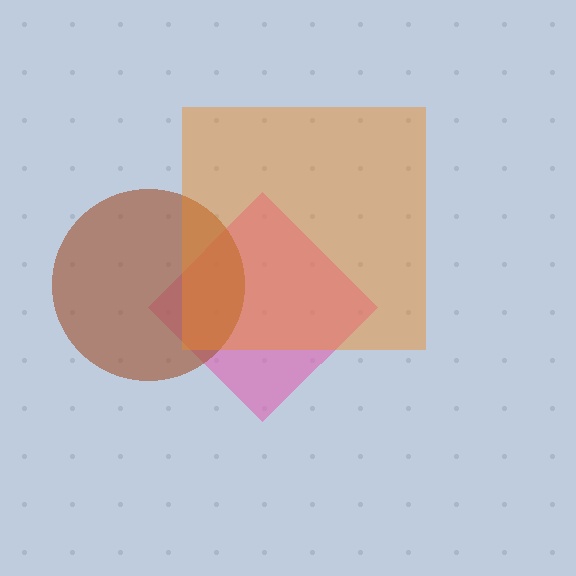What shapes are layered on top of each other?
The layered shapes are: a pink diamond, a brown circle, an orange square.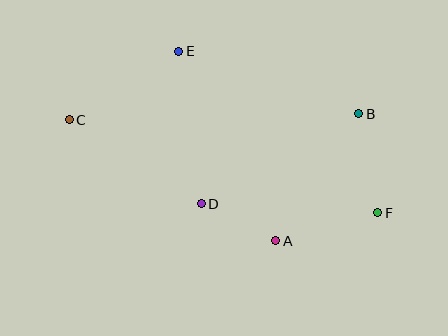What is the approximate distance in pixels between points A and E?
The distance between A and E is approximately 213 pixels.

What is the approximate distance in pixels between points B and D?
The distance between B and D is approximately 181 pixels.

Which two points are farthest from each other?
Points C and F are farthest from each other.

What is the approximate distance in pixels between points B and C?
The distance between B and C is approximately 290 pixels.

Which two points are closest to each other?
Points A and D are closest to each other.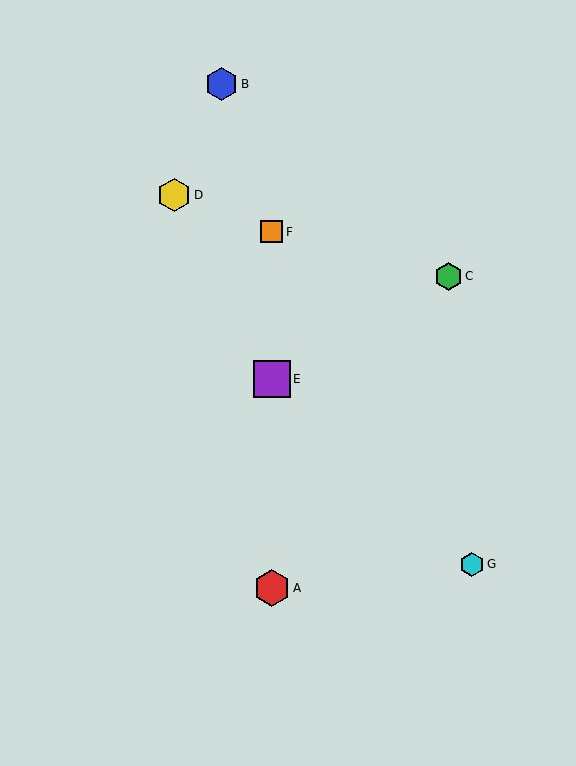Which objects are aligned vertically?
Objects A, E, F are aligned vertically.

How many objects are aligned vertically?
3 objects (A, E, F) are aligned vertically.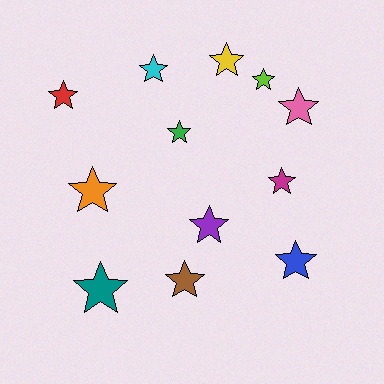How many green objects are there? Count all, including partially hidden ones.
There is 1 green object.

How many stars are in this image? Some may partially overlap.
There are 12 stars.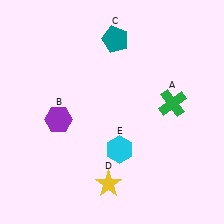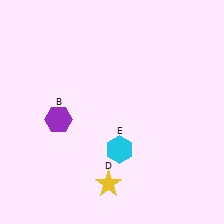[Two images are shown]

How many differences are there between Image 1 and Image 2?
There are 2 differences between the two images.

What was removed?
The green cross (A), the teal pentagon (C) were removed in Image 2.